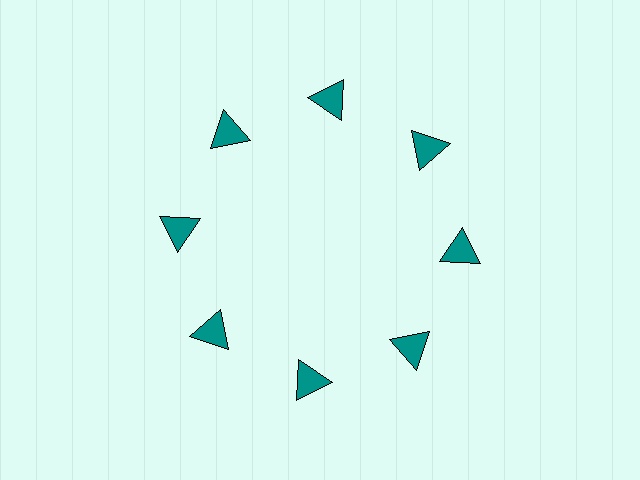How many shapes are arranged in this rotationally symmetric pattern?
There are 8 shapes, arranged in 8 groups of 1.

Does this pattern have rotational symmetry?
Yes, this pattern has 8-fold rotational symmetry. It looks the same after rotating 45 degrees around the center.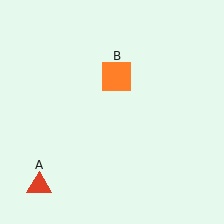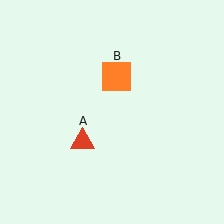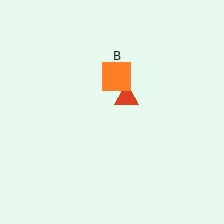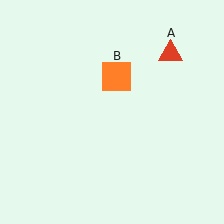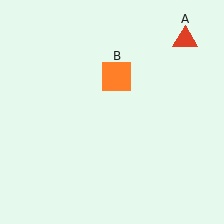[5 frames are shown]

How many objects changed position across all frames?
1 object changed position: red triangle (object A).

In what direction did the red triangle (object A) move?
The red triangle (object A) moved up and to the right.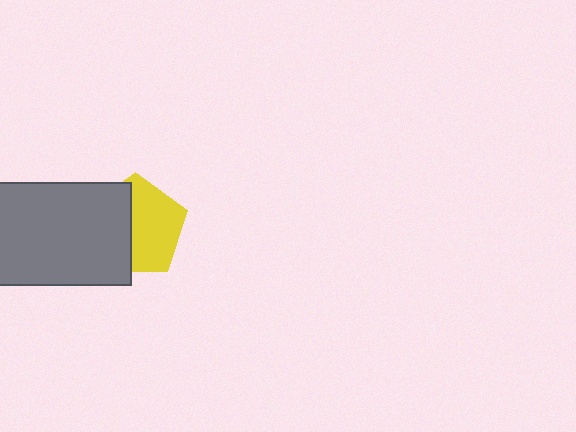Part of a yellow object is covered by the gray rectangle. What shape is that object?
It is a pentagon.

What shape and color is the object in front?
The object in front is a gray rectangle.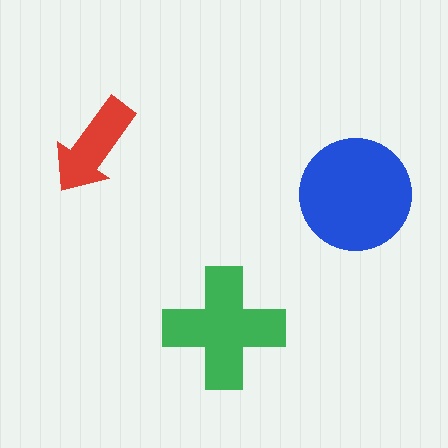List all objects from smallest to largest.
The red arrow, the green cross, the blue circle.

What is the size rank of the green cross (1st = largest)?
2nd.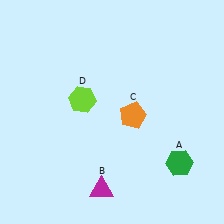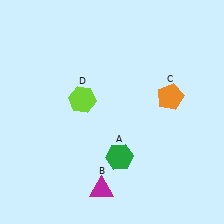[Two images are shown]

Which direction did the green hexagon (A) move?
The green hexagon (A) moved left.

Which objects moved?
The objects that moved are: the green hexagon (A), the orange pentagon (C).